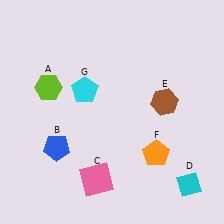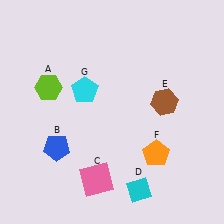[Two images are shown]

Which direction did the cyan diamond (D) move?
The cyan diamond (D) moved left.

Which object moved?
The cyan diamond (D) moved left.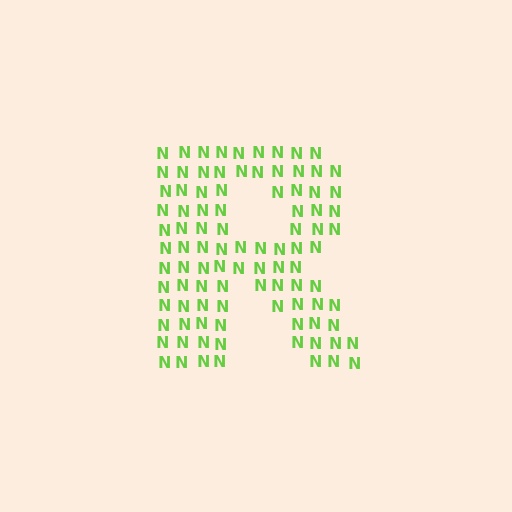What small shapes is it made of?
It is made of small letter N's.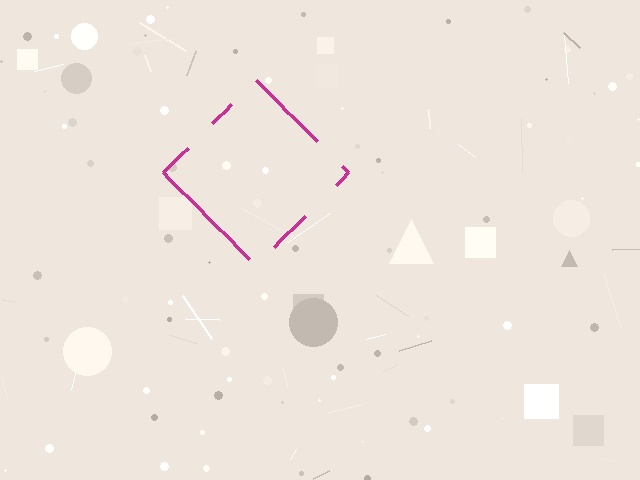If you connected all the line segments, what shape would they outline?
They would outline a diamond.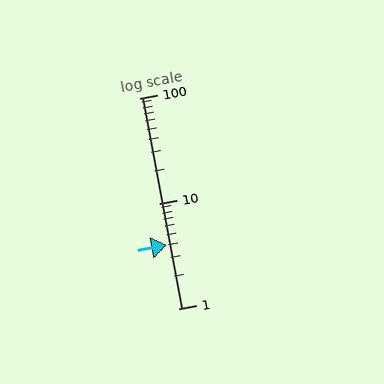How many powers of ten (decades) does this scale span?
The scale spans 2 decades, from 1 to 100.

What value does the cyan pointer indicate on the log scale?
The pointer indicates approximately 4.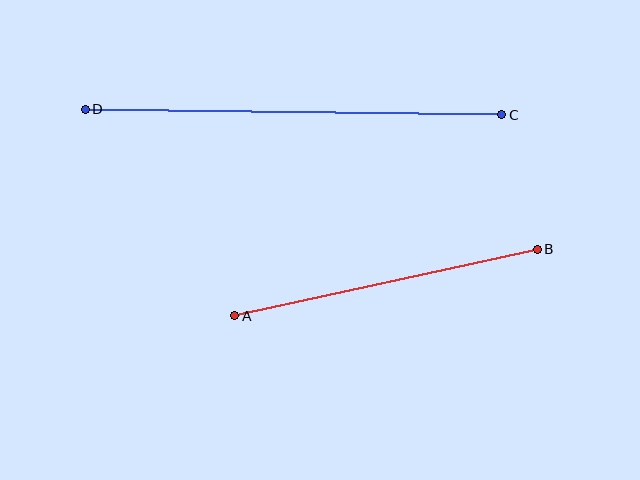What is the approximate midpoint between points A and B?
The midpoint is at approximately (386, 282) pixels.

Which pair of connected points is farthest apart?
Points C and D are farthest apart.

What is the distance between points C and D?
The distance is approximately 416 pixels.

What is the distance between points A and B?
The distance is approximately 309 pixels.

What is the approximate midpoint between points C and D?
The midpoint is at approximately (293, 112) pixels.